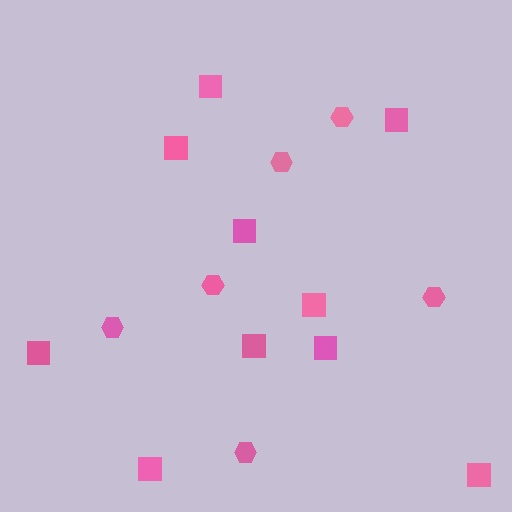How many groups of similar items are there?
There are 2 groups: one group of squares (10) and one group of hexagons (6).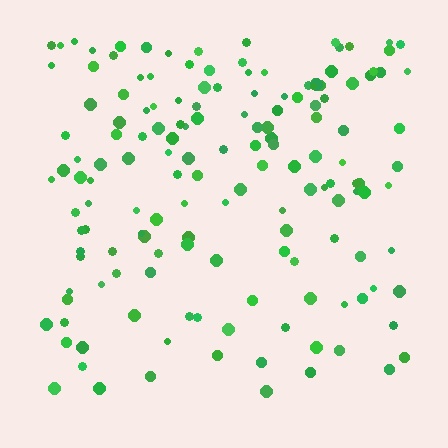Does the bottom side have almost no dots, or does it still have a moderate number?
Still a moderate number, just noticeably fewer than the top.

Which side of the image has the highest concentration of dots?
The top.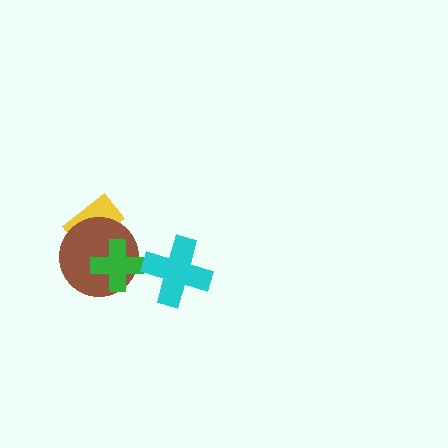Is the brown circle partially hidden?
Yes, it is partially covered by another shape.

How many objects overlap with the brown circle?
2 objects overlap with the brown circle.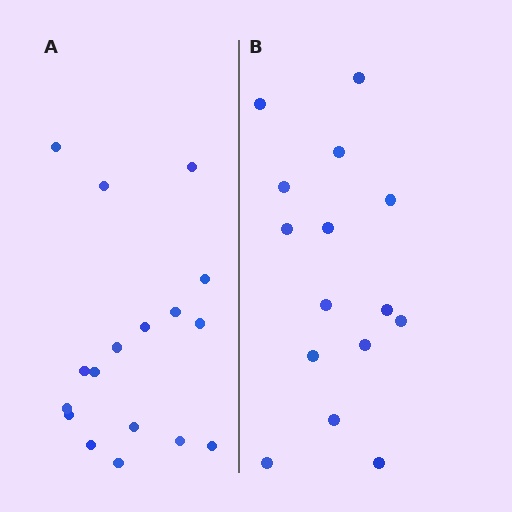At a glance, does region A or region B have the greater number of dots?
Region A (the left region) has more dots.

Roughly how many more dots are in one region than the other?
Region A has just a few more — roughly 2 or 3 more dots than region B.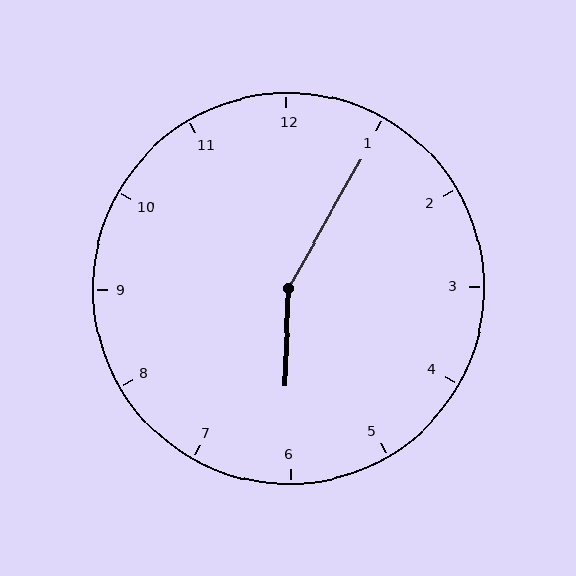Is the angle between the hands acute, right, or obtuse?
It is obtuse.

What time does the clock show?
6:05.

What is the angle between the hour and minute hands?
Approximately 152 degrees.